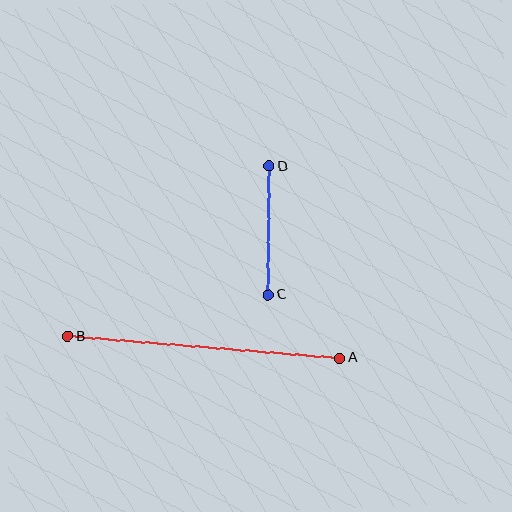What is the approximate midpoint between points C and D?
The midpoint is at approximately (269, 230) pixels.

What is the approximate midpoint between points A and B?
The midpoint is at approximately (204, 347) pixels.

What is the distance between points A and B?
The distance is approximately 273 pixels.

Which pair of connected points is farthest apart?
Points A and B are farthest apart.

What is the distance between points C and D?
The distance is approximately 129 pixels.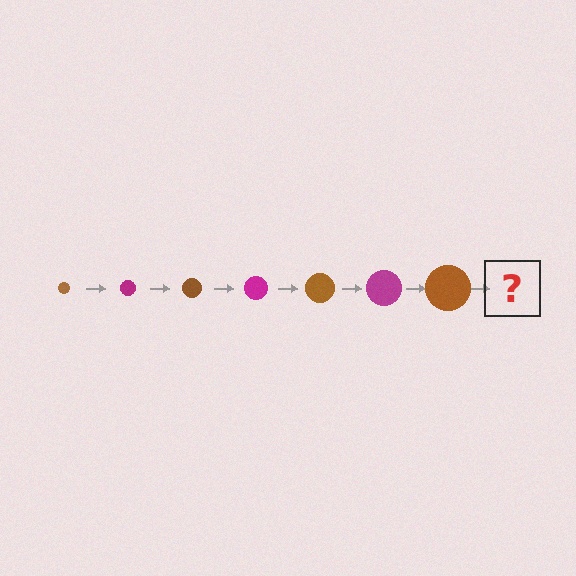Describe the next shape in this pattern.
It should be a magenta circle, larger than the previous one.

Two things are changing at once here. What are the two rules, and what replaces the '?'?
The two rules are that the circle grows larger each step and the color cycles through brown and magenta. The '?' should be a magenta circle, larger than the previous one.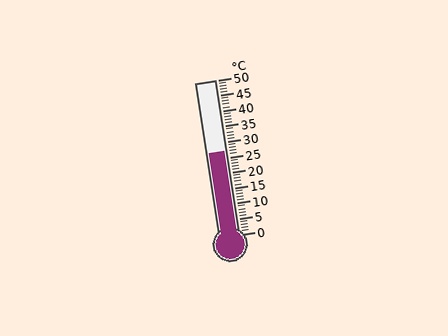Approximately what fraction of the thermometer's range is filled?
The thermometer is filled to approximately 55% of its range.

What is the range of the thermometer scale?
The thermometer scale ranges from 0°C to 50°C.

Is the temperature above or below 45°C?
The temperature is below 45°C.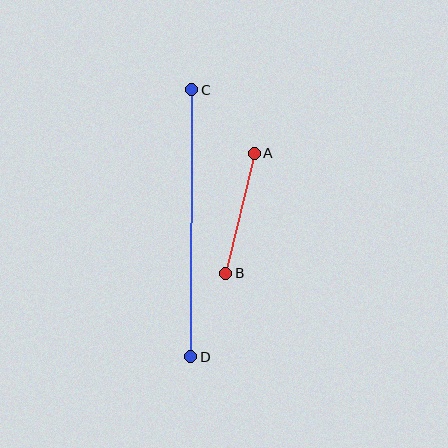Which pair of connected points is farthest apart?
Points C and D are farthest apart.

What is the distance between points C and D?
The distance is approximately 267 pixels.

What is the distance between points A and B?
The distance is approximately 124 pixels.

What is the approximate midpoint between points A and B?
The midpoint is at approximately (240, 213) pixels.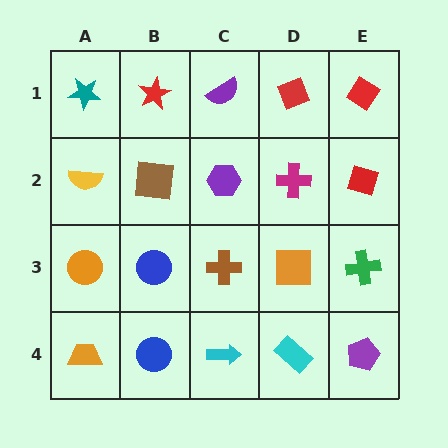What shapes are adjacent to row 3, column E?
A red diamond (row 2, column E), a purple pentagon (row 4, column E), an orange square (row 3, column D).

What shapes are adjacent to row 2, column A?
A teal star (row 1, column A), an orange circle (row 3, column A), a brown square (row 2, column B).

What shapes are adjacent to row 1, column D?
A magenta cross (row 2, column D), a purple semicircle (row 1, column C), a red diamond (row 1, column E).